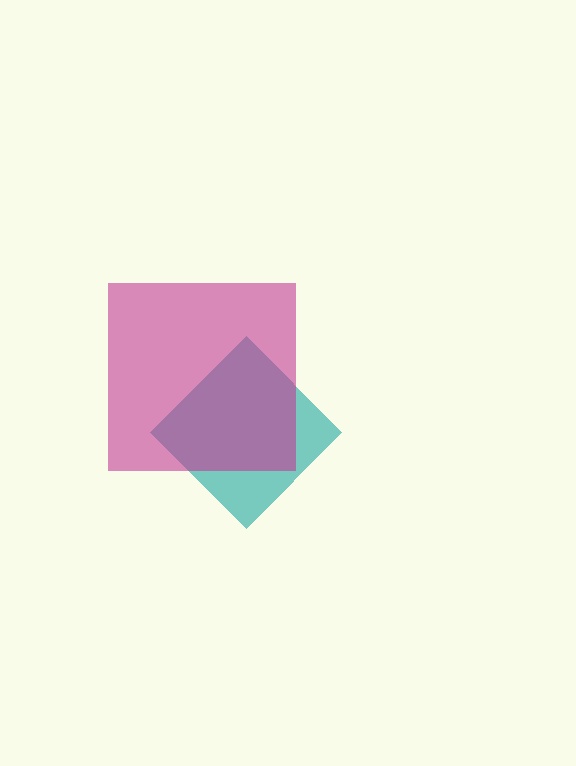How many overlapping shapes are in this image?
There are 2 overlapping shapes in the image.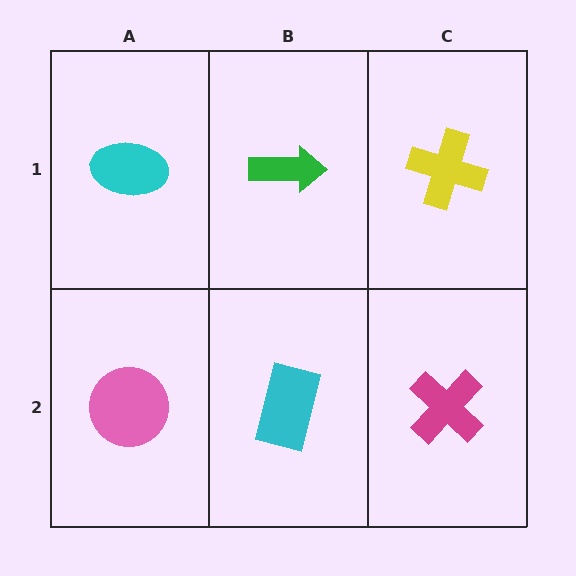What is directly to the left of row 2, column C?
A cyan rectangle.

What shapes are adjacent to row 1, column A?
A pink circle (row 2, column A), a green arrow (row 1, column B).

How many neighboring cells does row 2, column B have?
3.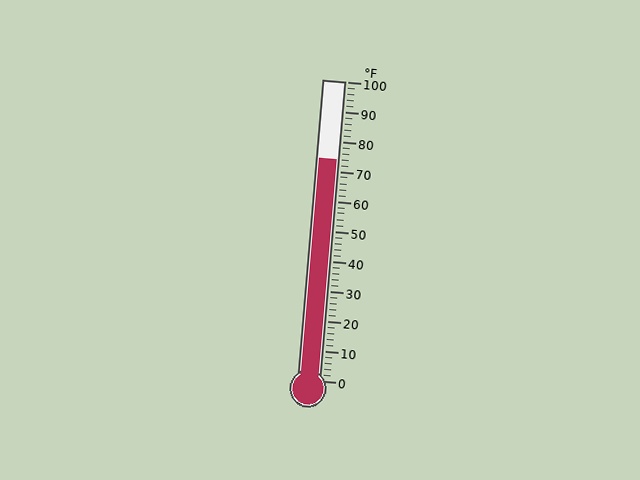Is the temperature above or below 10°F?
The temperature is above 10°F.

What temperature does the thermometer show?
The thermometer shows approximately 74°F.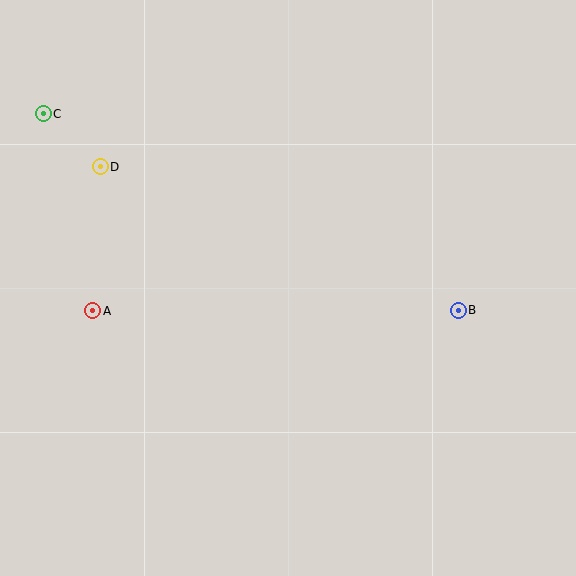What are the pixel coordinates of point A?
Point A is at (93, 311).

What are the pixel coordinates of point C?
Point C is at (43, 114).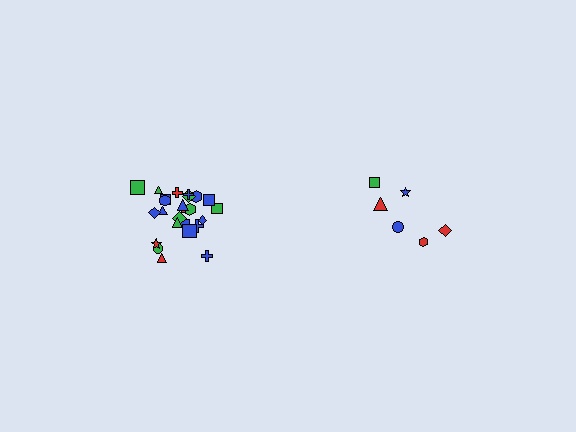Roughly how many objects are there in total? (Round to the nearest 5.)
Roughly 30 objects in total.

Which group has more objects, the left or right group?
The left group.